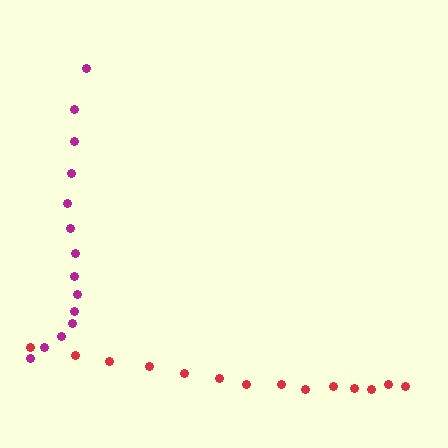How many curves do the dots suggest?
There are 2 distinct paths.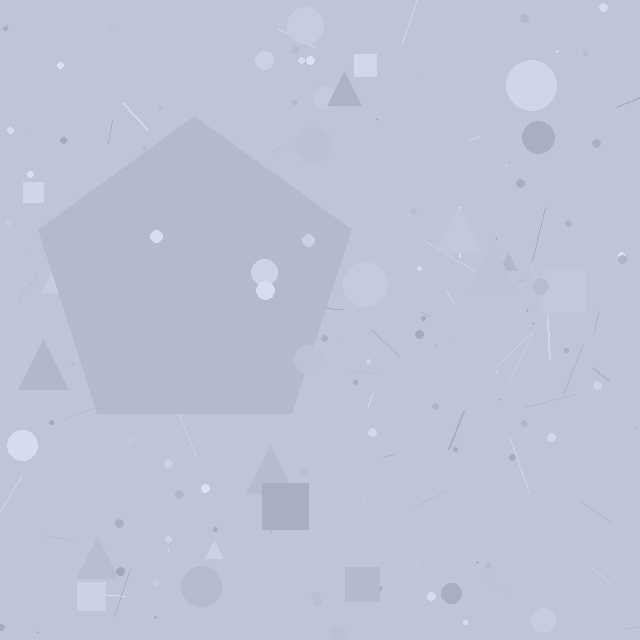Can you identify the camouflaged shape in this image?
The camouflaged shape is a pentagon.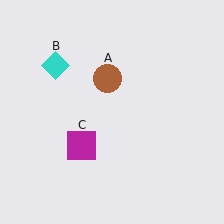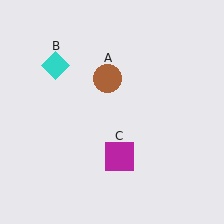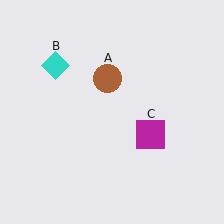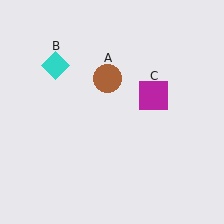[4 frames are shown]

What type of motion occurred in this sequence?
The magenta square (object C) rotated counterclockwise around the center of the scene.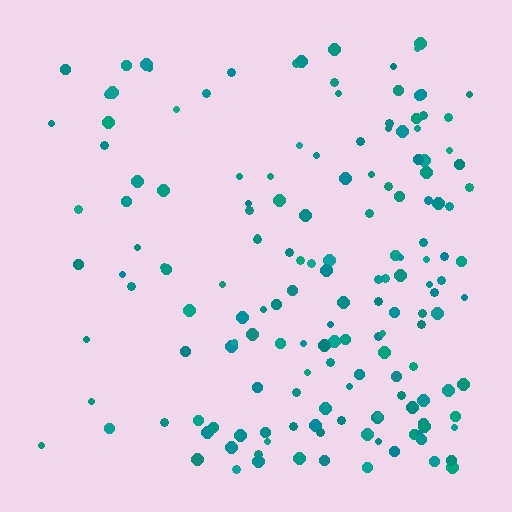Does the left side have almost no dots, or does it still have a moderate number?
Still a moderate number, just noticeably fewer than the right.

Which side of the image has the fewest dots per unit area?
The left.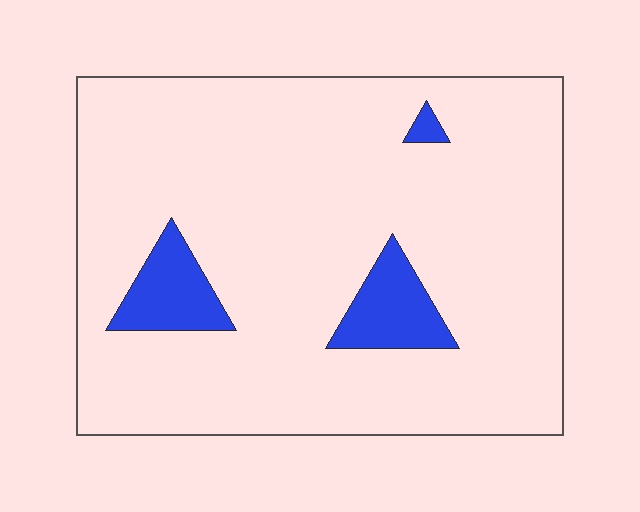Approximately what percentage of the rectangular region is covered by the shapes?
Approximately 10%.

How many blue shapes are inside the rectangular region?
3.